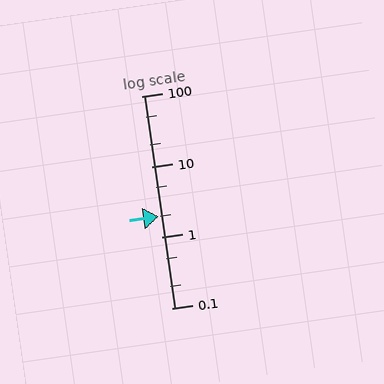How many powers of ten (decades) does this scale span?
The scale spans 3 decades, from 0.1 to 100.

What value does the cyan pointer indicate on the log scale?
The pointer indicates approximately 2.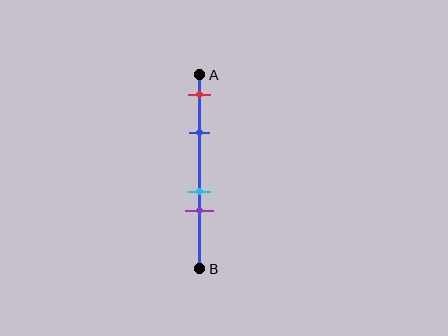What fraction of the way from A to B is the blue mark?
The blue mark is approximately 30% (0.3) of the way from A to B.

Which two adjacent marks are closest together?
The cyan and purple marks are the closest adjacent pair.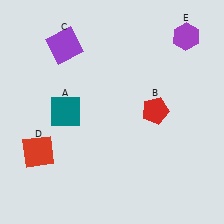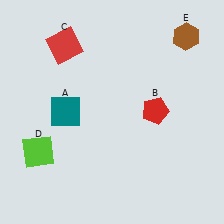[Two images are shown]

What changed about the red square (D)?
In Image 1, D is red. In Image 2, it changed to lime.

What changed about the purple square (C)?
In Image 1, C is purple. In Image 2, it changed to red.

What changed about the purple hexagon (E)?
In Image 1, E is purple. In Image 2, it changed to brown.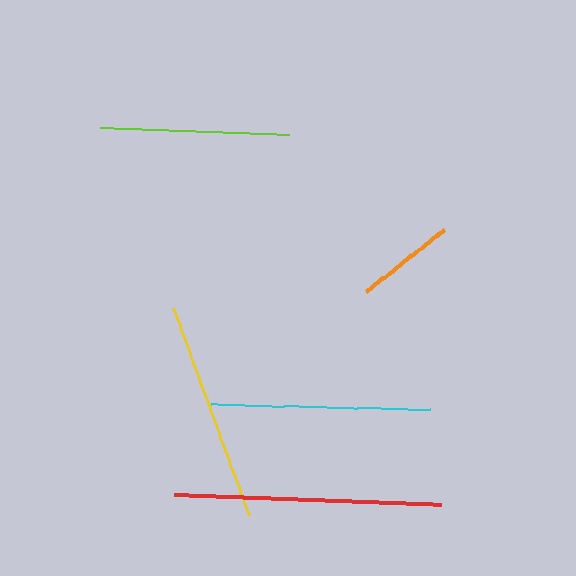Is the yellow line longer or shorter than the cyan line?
The yellow line is longer than the cyan line.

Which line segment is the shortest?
The orange line is the shortest at approximately 100 pixels.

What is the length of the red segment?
The red segment is approximately 267 pixels long.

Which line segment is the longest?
The red line is the longest at approximately 267 pixels.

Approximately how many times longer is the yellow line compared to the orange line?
The yellow line is approximately 2.2 times the length of the orange line.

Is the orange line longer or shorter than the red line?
The red line is longer than the orange line.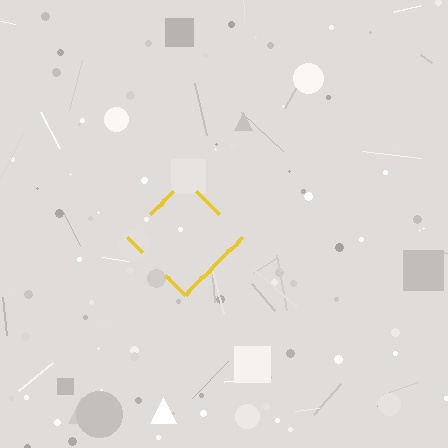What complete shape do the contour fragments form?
The contour fragments form a diamond.